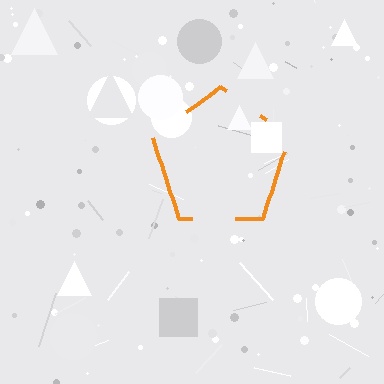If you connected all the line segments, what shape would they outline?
They would outline a pentagon.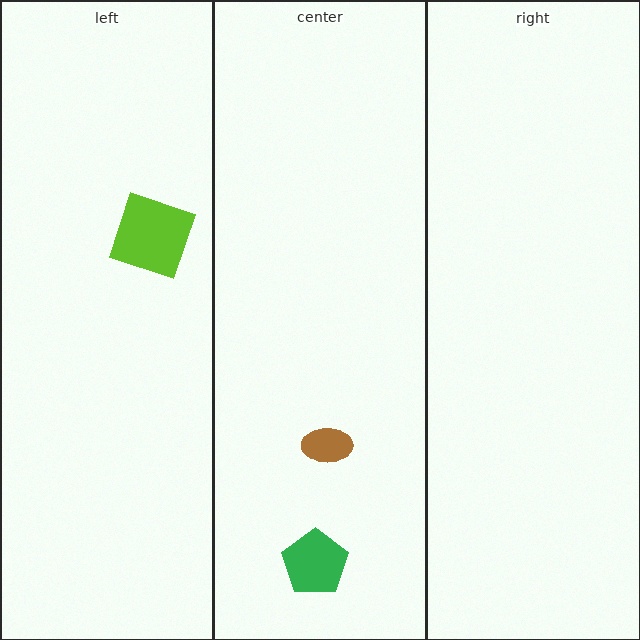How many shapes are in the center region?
2.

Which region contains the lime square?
The left region.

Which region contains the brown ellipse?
The center region.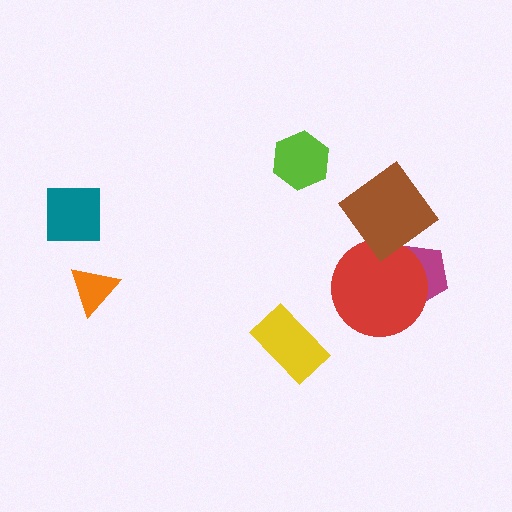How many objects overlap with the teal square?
0 objects overlap with the teal square.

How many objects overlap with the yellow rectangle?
0 objects overlap with the yellow rectangle.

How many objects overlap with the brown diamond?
0 objects overlap with the brown diamond.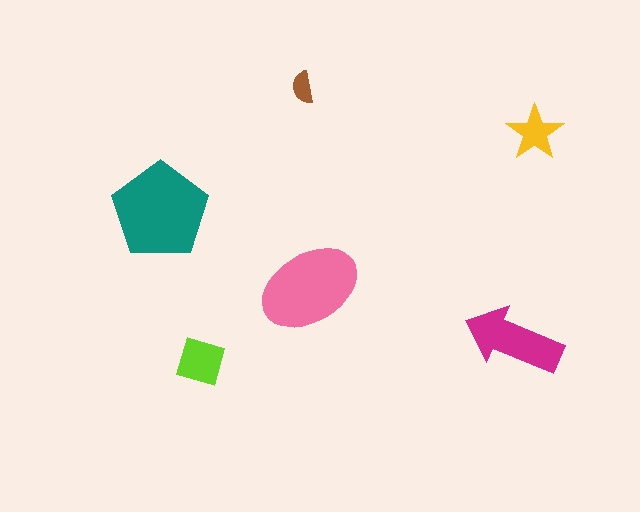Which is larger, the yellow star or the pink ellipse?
The pink ellipse.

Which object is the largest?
The teal pentagon.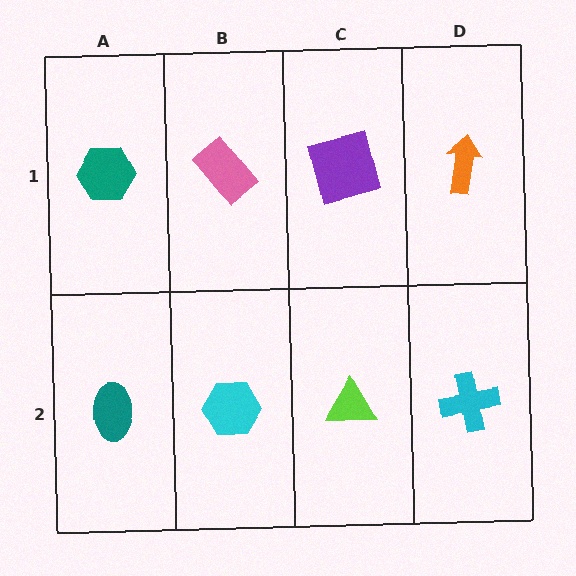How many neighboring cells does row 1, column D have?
2.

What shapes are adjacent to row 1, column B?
A cyan hexagon (row 2, column B), a teal hexagon (row 1, column A), a purple square (row 1, column C).